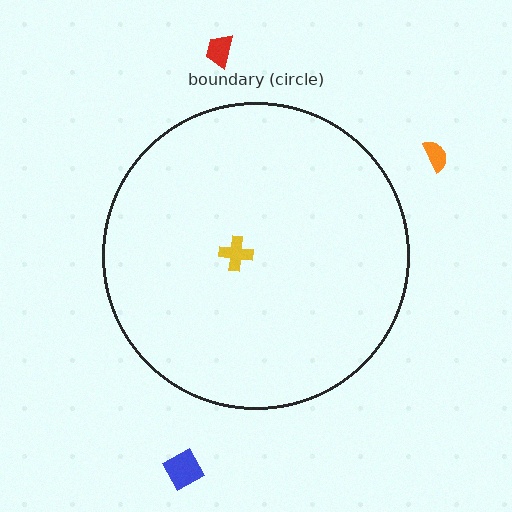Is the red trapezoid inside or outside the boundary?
Outside.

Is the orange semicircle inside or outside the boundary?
Outside.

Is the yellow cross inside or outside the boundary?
Inside.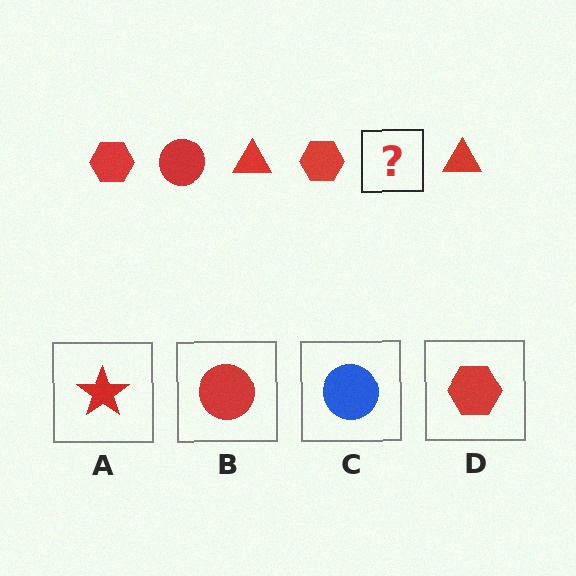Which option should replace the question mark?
Option B.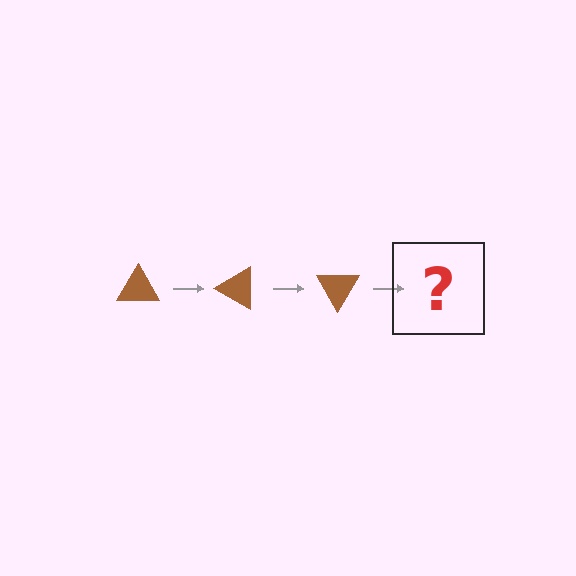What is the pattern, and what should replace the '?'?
The pattern is that the triangle rotates 30 degrees each step. The '?' should be a brown triangle rotated 90 degrees.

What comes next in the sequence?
The next element should be a brown triangle rotated 90 degrees.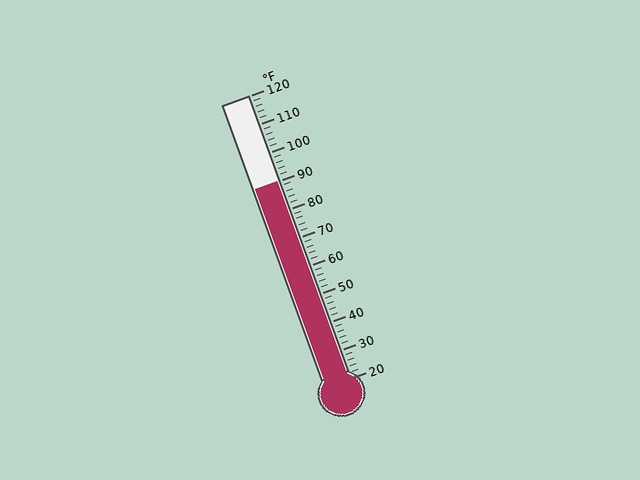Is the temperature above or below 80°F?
The temperature is above 80°F.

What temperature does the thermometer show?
The thermometer shows approximately 90°F.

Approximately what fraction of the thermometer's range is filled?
The thermometer is filled to approximately 70% of its range.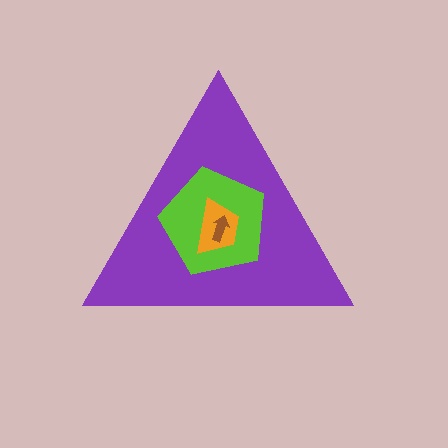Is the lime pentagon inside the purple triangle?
Yes.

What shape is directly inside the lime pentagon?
The orange trapezoid.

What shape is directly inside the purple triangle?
The lime pentagon.